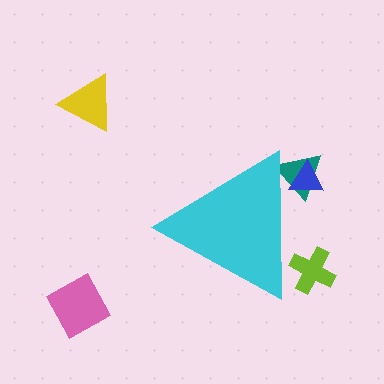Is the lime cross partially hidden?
Yes, the lime cross is partially hidden behind the cyan triangle.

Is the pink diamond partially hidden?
No, the pink diamond is fully visible.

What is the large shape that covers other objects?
A cyan triangle.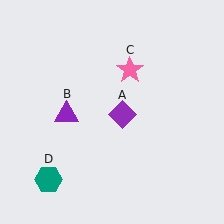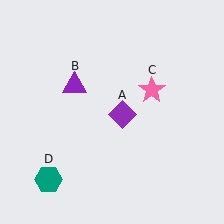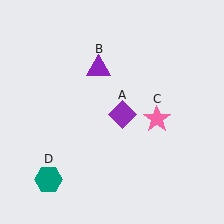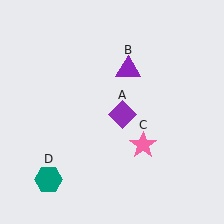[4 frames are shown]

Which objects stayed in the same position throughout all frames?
Purple diamond (object A) and teal hexagon (object D) remained stationary.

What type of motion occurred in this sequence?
The purple triangle (object B), pink star (object C) rotated clockwise around the center of the scene.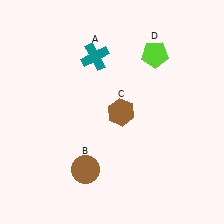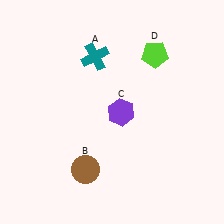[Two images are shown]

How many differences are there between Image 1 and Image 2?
There is 1 difference between the two images.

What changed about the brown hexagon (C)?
In Image 1, C is brown. In Image 2, it changed to purple.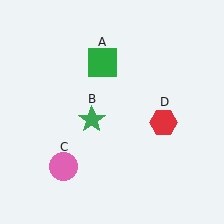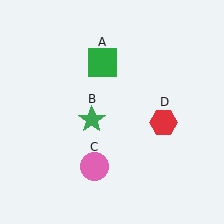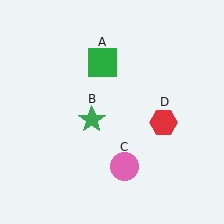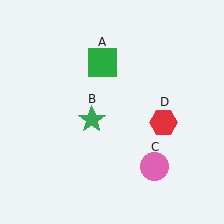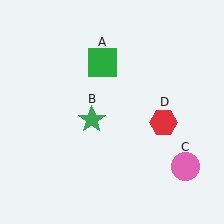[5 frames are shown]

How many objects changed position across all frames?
1 object changed position: pink circle (object C).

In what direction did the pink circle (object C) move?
The pink circle (object C) moved right.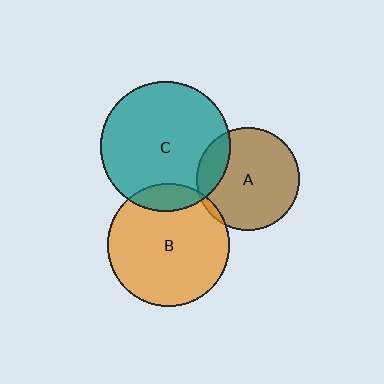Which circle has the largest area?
Circle C (teal).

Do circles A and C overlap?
Yes.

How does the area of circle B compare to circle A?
Approximately 1.4 times.